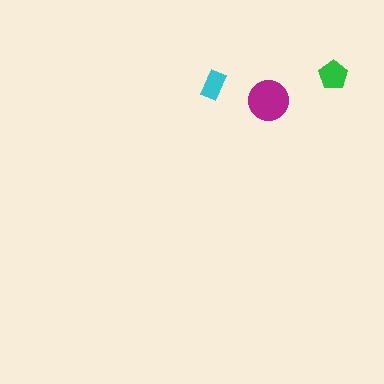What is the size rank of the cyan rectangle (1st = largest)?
3rd.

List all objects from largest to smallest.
The magenta circle, the green pentagon, the cyan rectangle.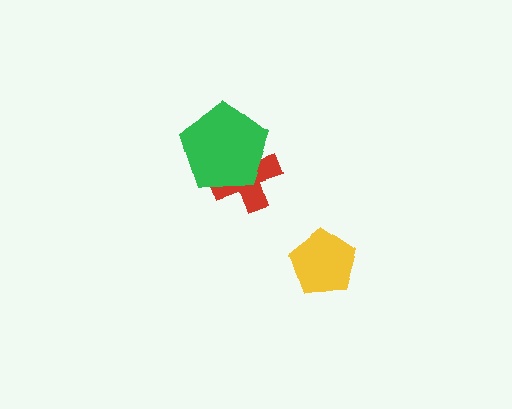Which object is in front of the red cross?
The green pentagon is in front of the red cross.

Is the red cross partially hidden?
Yes, it is partially covered by another shape.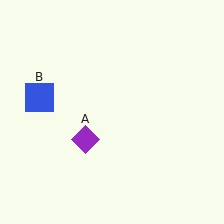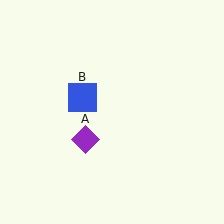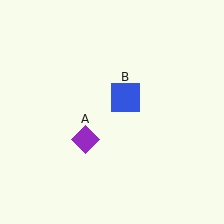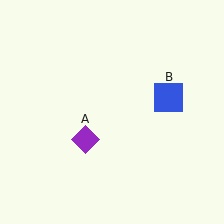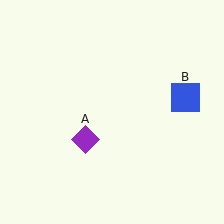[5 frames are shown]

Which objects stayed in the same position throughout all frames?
Purple diamond (object A) remained stationary.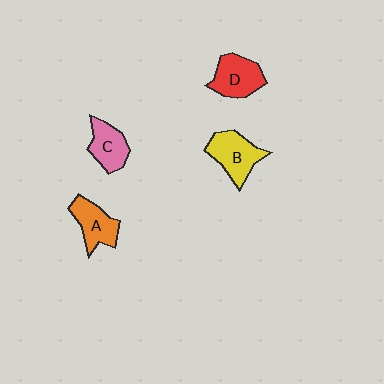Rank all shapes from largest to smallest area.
From largest to smallest: B (yellow), D (red), A (orange), C (pink).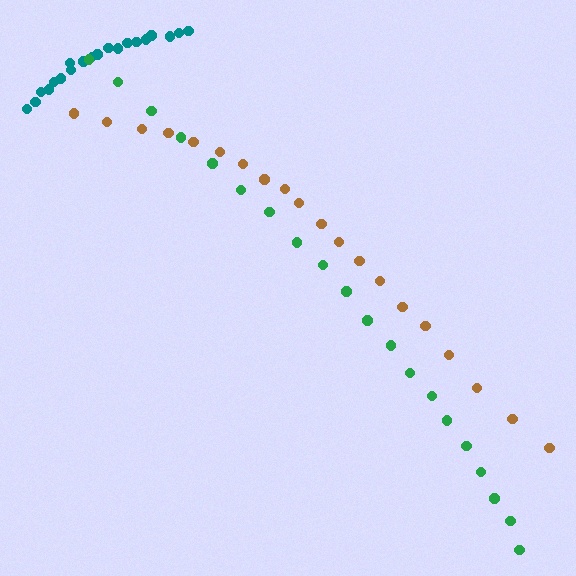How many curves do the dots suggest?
There are 3 distinct paths.